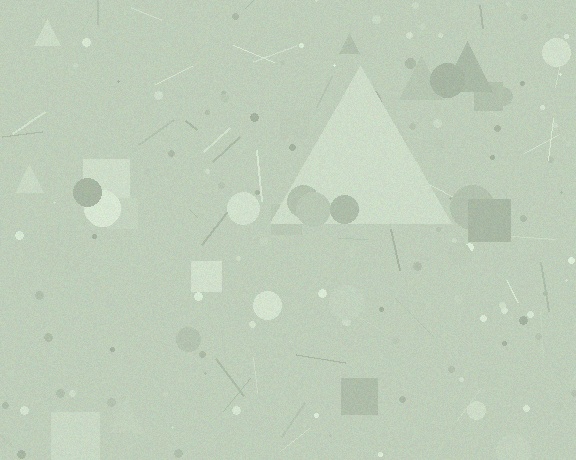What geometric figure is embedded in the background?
A triangle is embedded in the background.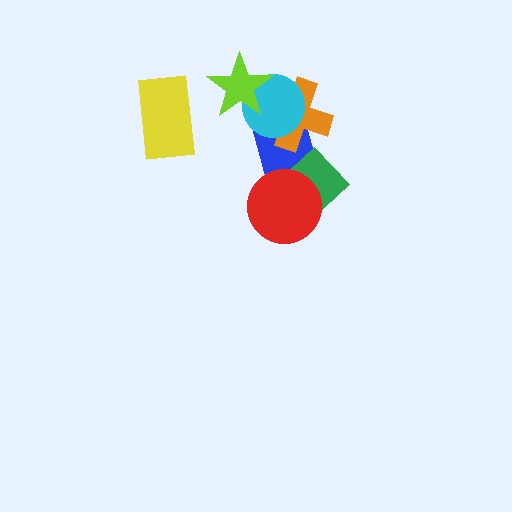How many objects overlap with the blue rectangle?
5 objects overlap with the blue rectangle.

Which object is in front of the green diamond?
The red circle is in front of the green diamond.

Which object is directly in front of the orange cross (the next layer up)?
The cyan circle is directly in front of the orange cross.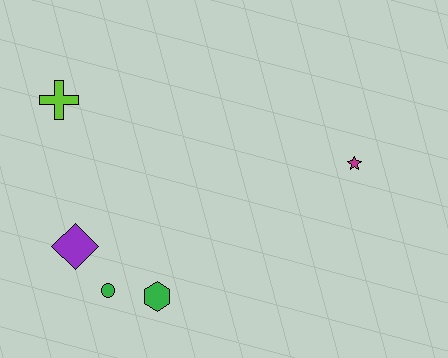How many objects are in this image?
There are 5 objects.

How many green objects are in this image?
There are 2 green objects.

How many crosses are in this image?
There is 1 cross.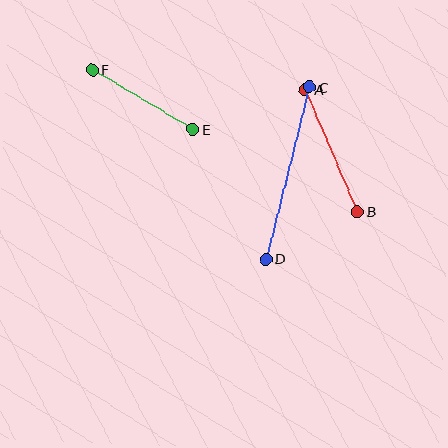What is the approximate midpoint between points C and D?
The midpoint is at approximately (288, 173) pixels.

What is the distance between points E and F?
The distance is approximately 117 pixels.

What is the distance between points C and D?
The distance is approximately 177 pixels.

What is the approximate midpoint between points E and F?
The midpoint is at approximately (142, 99) pixels.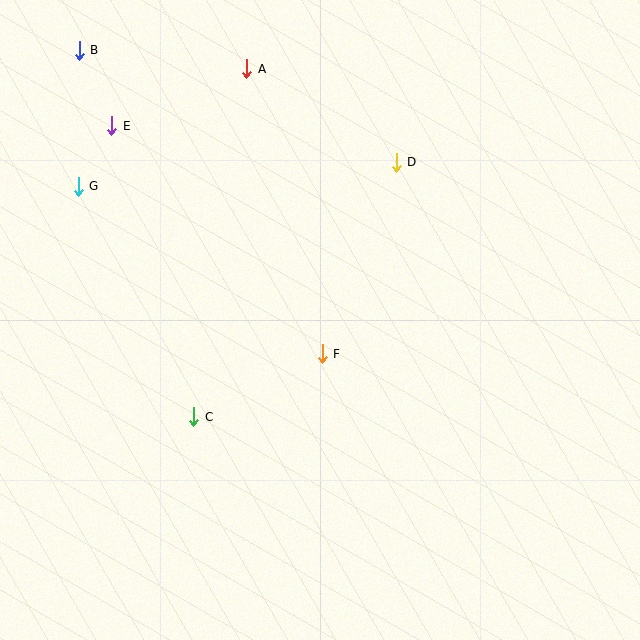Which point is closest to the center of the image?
Point F at (322, 354) is closest to the center.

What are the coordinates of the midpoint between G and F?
The midpoint between G and F is at (200, 270).